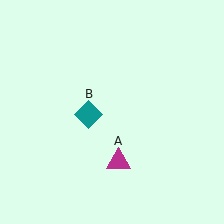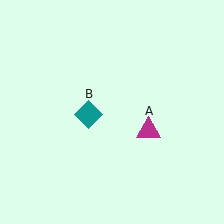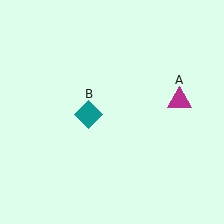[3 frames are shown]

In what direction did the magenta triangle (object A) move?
The magenta triangle (object A) moved up and to the right.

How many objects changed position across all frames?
1 object changed position: magenta triangle (object A).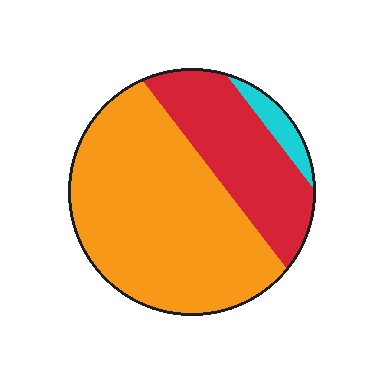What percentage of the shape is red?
Red takes up between a sixth and a third of the shape.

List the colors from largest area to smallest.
From largest to smallest: orange, red, cyan.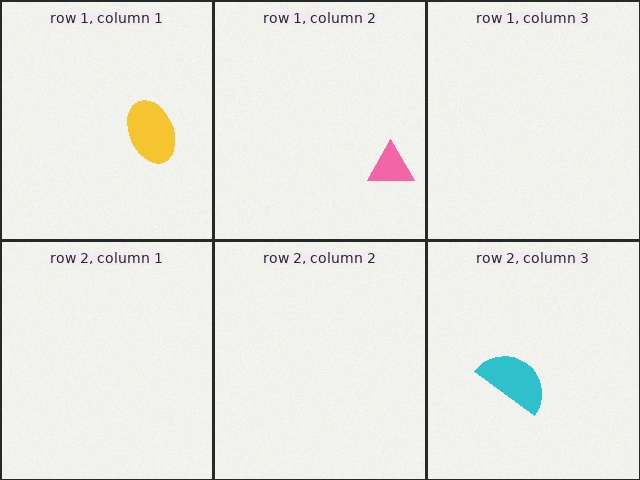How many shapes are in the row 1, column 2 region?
1.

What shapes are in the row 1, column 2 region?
The pink triangle.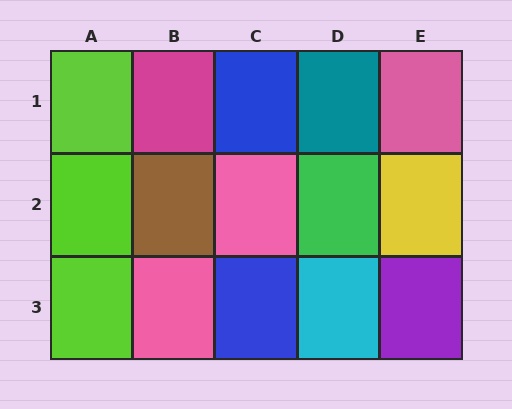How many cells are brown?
1 cell is brown.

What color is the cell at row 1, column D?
Teal.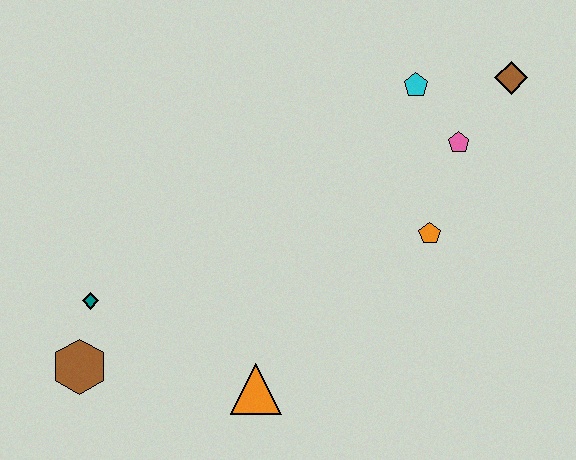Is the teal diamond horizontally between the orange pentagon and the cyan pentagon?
No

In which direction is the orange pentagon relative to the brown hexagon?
The orange pentagon is to the right of the brown hexagon.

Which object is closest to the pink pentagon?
The cyan pentagon is closest to the pink pentagon.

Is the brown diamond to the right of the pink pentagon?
Yes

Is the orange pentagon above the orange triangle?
Yes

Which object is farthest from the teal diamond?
The brown diamond is farthest from the teal diamond.